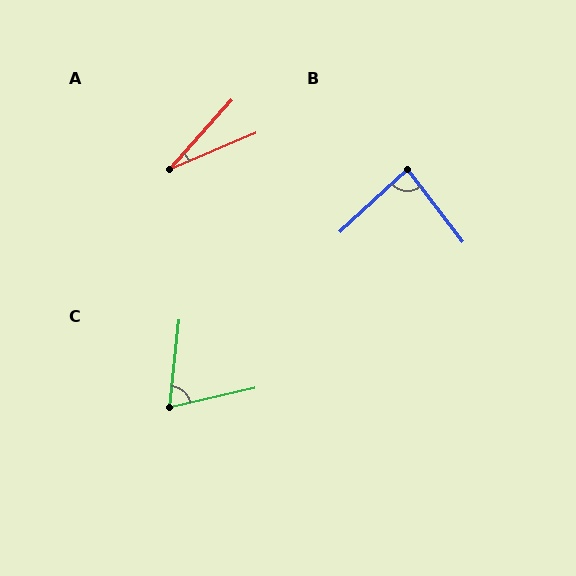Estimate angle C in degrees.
Approximately 71 degrees.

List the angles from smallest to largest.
A (25°), C (71°), B (85°).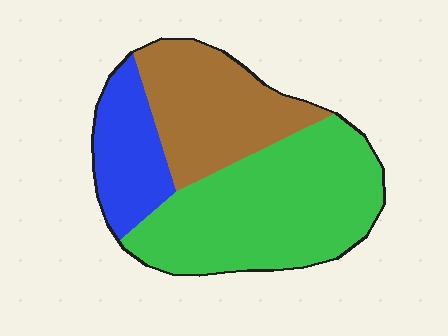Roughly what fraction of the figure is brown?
Brown covers 30% of the figure.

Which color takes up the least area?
Blue, at roughly 20%.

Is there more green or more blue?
Green.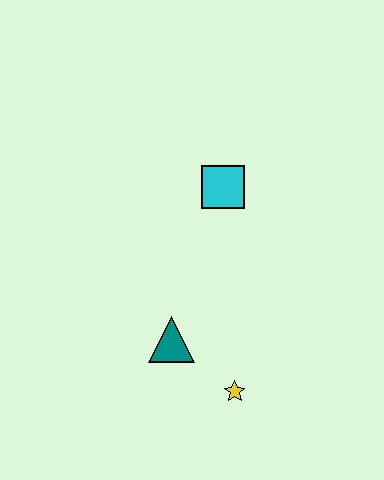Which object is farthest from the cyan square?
The yellow star is farthest from the cyan square.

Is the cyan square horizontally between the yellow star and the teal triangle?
Yes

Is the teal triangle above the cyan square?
No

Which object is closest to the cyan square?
The teal triangle is closest to the cyan square.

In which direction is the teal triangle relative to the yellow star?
The teal triangle is to the left of the yellow star.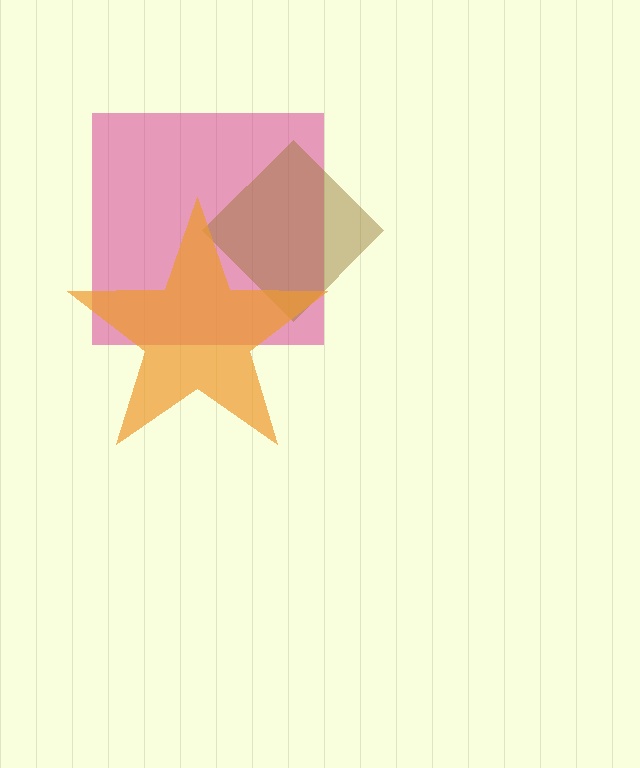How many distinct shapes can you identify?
There are 3 distinct shapes: a magenta square, a brown diamond, an orange star.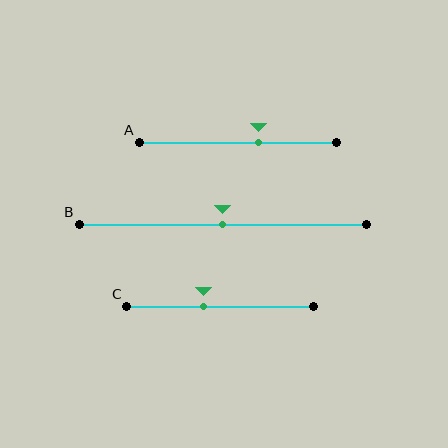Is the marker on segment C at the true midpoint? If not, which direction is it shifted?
No, the marker on segment C is shifted to the left by about 9% of the segment length.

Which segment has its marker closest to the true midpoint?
Segment B has its marker closest to the true midpoint.